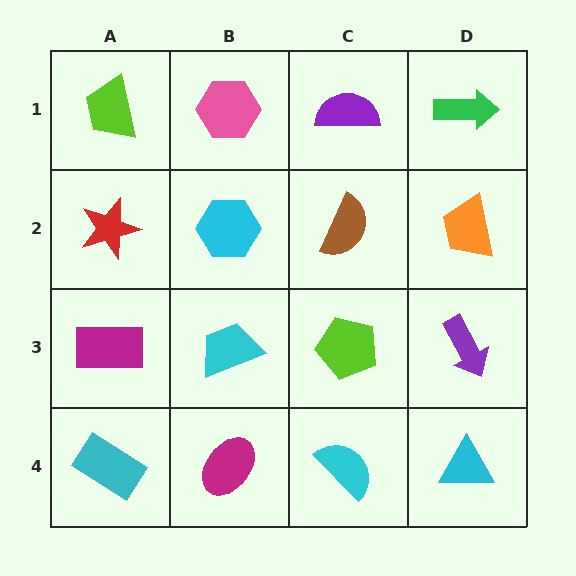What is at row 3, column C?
A lime pentagon.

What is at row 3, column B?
A cyan trapezoid.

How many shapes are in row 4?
4 shapes.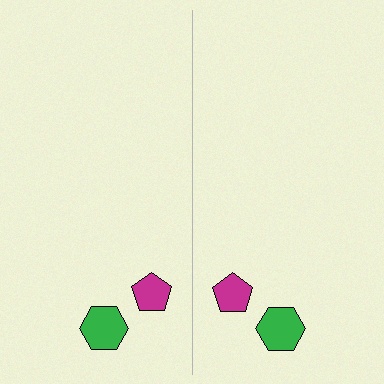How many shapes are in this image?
There are 4 shapes in this image.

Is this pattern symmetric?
Yes, this pattern has bilateral (reflection) symmetry.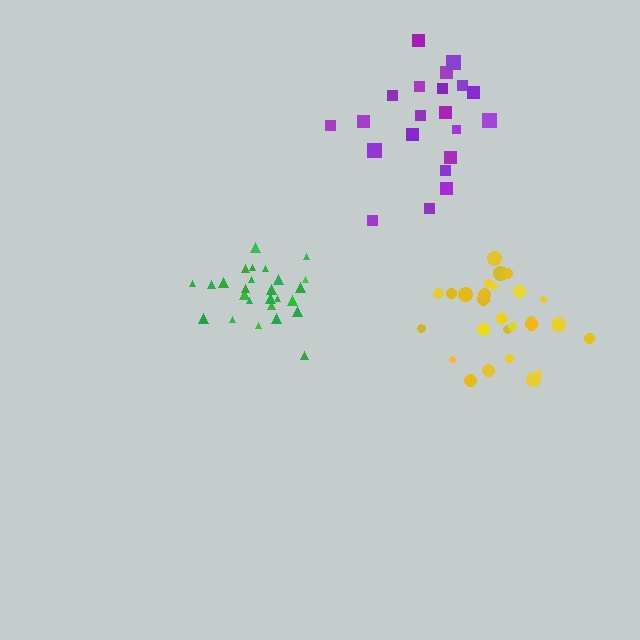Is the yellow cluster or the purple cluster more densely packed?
Yellow.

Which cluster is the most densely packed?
Green.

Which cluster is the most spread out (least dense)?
Purple.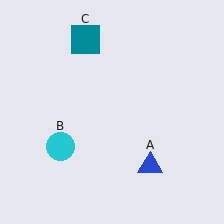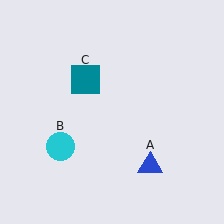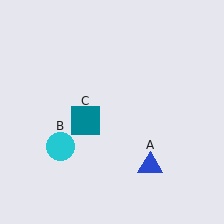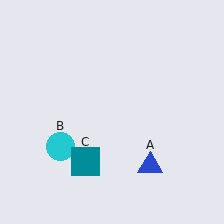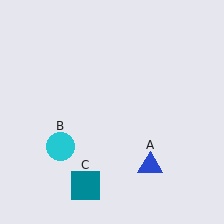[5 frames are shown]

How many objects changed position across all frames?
1 object changed position: teal square (object C).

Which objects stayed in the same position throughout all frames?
Blue triangle (object A) and cyan circle (object B) remained stationary.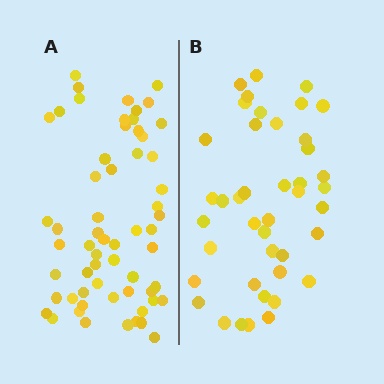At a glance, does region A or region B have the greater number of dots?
Region A (the left region) has more dots.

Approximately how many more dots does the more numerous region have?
Region A has approximately 20 more dots than region B.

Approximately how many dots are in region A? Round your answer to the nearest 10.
About 60 dots.